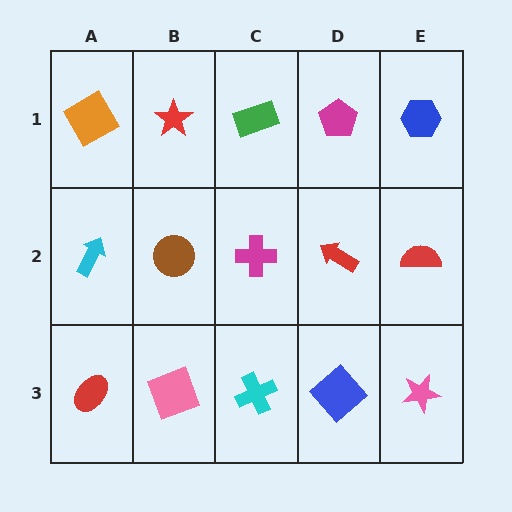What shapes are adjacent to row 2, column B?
A red star (row 1, column B), a pink square (row 3, column B), a cyan arrow (row 2, column A), a magenta cross (row 2, column C).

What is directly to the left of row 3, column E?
A blue diamond.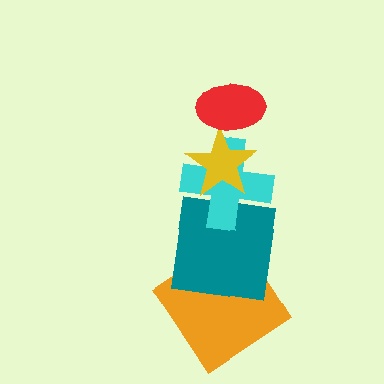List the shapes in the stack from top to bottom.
From top to bottom: the red ellipse, the yellow star, the cyan cross, the teal square, the orange diamond.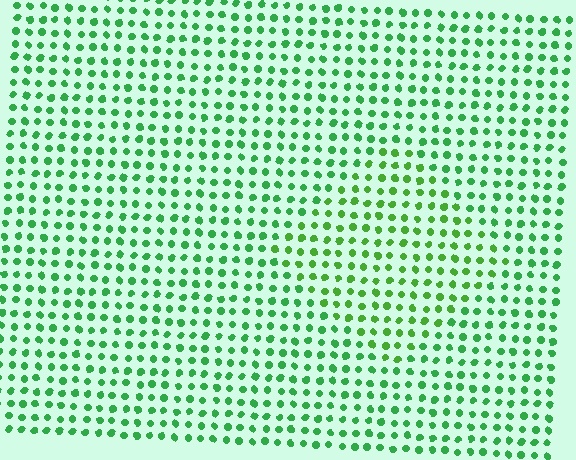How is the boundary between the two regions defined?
The boundary is defined purely by a slight shift in hue (about 22 degrees). Spacing, size, and orientation are identical on both sides.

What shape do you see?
I see a diamond.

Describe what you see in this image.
The image is filled with small green elements in a uniform arrangement. A diamond-shaped region is visible where the elements are tinted to a slightly different hue, forming a subtle color boundary.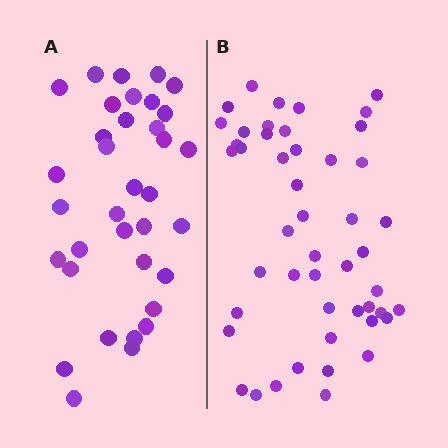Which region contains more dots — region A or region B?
Region B (the right region) has more dots.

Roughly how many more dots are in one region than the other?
Region B has approximately 15 more dots than region A.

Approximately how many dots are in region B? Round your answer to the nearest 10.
About 50 dots. (The exact count is 48, which rounds to 50.)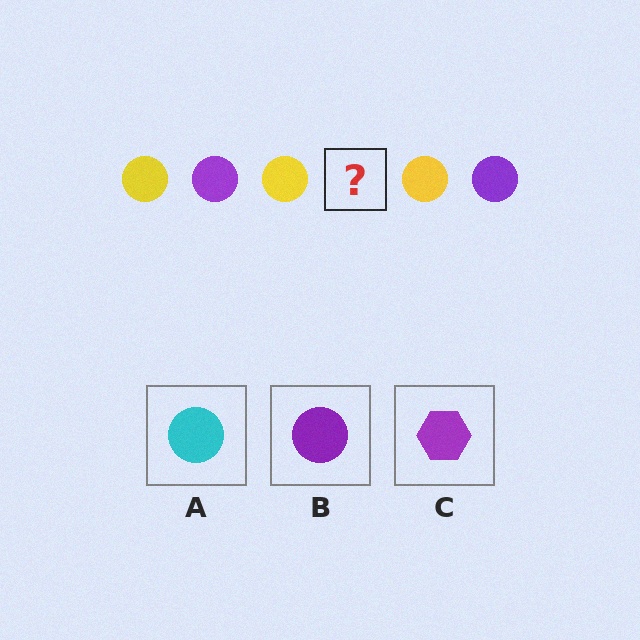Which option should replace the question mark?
Option B.